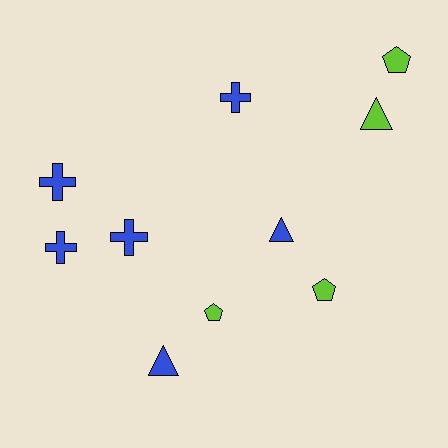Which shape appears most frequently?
Cross, with 4 objects.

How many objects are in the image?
There are 10 objects.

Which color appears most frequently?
Blue, with 6 objects.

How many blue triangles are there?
There are 2 blue triangles.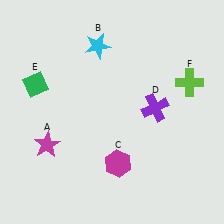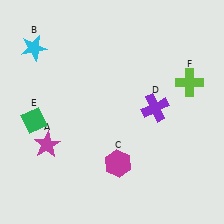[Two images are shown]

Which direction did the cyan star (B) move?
The cyan star (B) moved left.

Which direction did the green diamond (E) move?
The green diamond (E) moved down.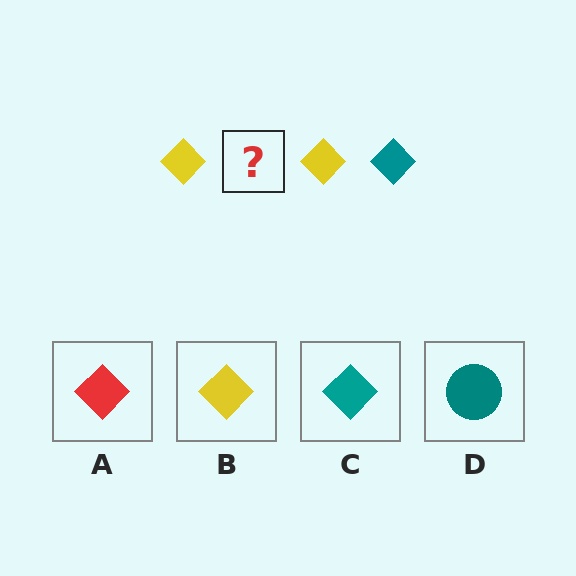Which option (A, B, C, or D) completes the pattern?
C.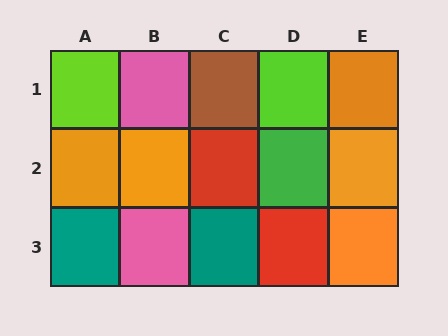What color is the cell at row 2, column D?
Green.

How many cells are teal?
2 cells are teal.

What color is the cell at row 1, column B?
Pink.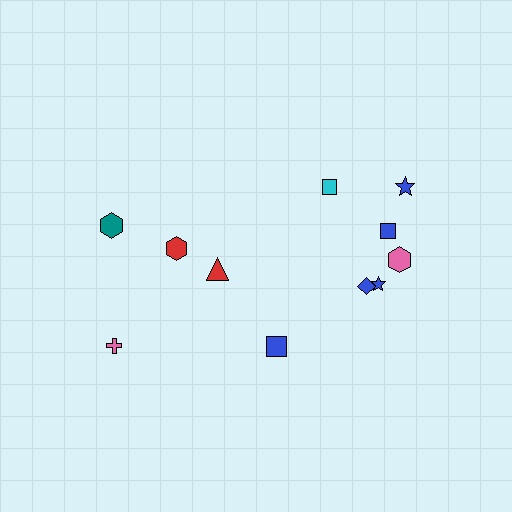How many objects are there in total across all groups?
There are 11 objects.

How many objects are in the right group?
There are 7 objects.